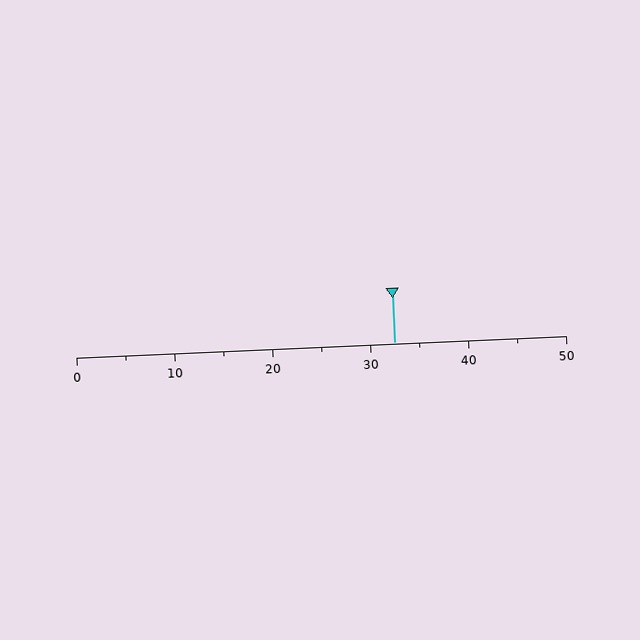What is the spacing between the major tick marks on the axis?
The major ticks are spaced 10 apart.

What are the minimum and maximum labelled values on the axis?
The axis runs from 0 to 50.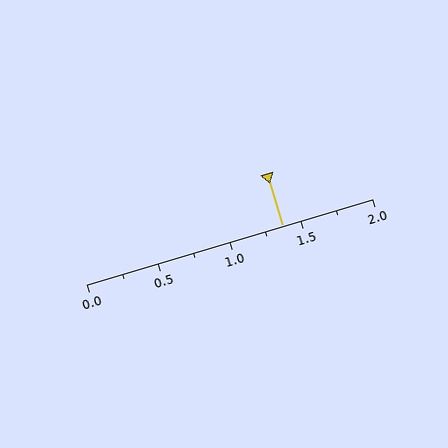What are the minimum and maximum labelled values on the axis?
The axis runs from 0.0 to 2.0.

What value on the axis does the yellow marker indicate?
The marker indicates approximately 1.38.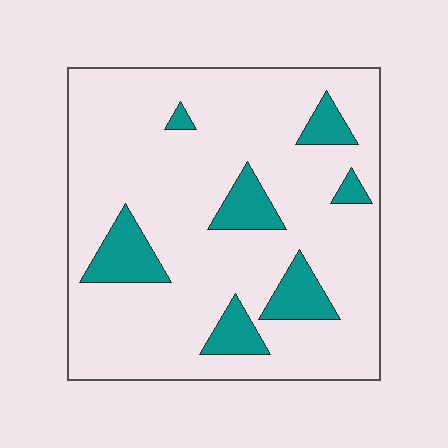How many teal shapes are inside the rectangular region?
7.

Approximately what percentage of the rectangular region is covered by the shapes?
Approximately 15%.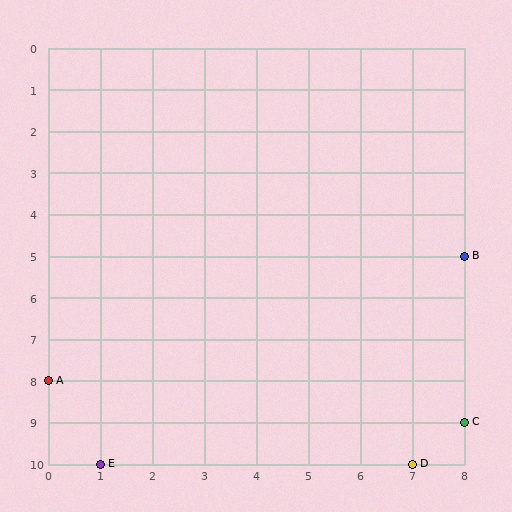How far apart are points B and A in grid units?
Points B and A are 8 columns and 3 rows apart (about 8.5 grid units diagonally).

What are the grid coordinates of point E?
Point E is at grid coordinates (1, 10).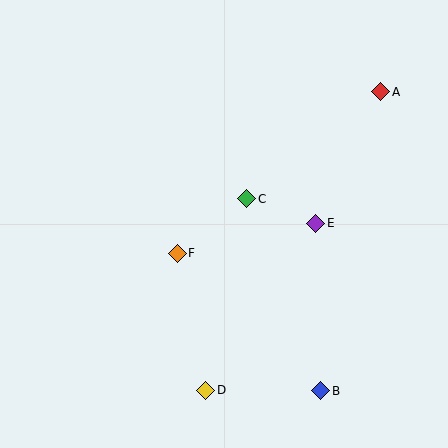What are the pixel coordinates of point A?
Point A is at (381, 92).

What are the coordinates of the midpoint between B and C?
The midpoint between B and C is at (284, 295).